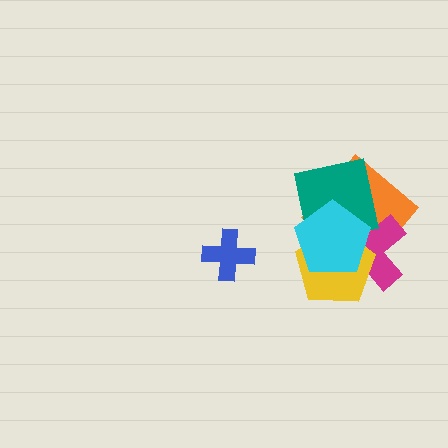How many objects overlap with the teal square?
4 objects overlap with the teal square.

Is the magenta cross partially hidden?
Yes, it is partially covered by another shape.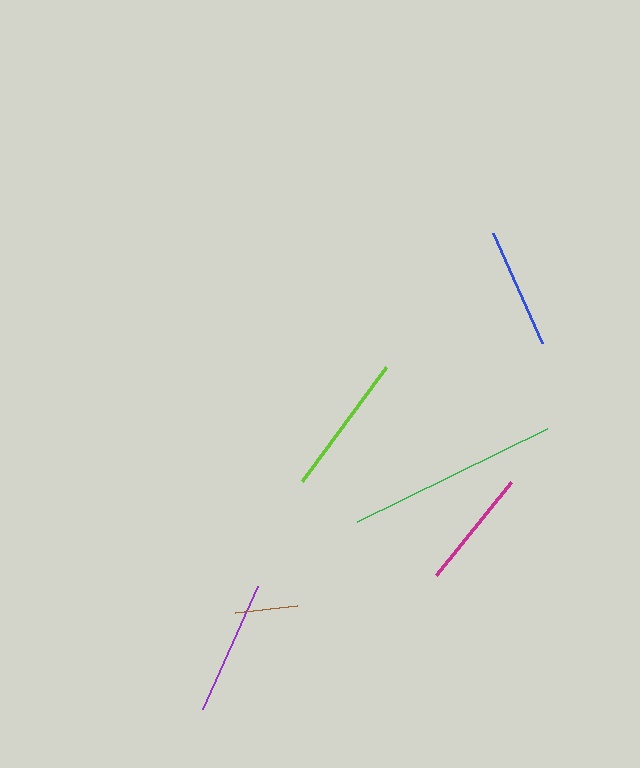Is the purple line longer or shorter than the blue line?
The purple line is longer than the blue line.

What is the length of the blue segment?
The blue segment is approximately 121 pixels long.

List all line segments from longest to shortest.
From longest to shortest: green, lime, purple, blue, magenta, brown.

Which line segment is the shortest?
The brown line is the shortest at approximately 63 pixels.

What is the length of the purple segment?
The purple segment is approximately 134 pixels long.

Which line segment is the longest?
The green line is the longest at approximately 212 pixels.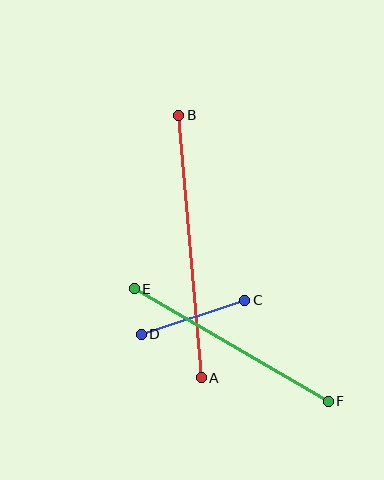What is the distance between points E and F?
The distance is approximately 224 pixels.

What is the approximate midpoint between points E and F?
The midpoint is at approximately (231, 345) pixels.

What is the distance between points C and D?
The distance is approximately 109 pixels.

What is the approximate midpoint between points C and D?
The midpoint is at approximately (193, 317) pixels.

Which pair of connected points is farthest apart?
Points A and B are farthest apart.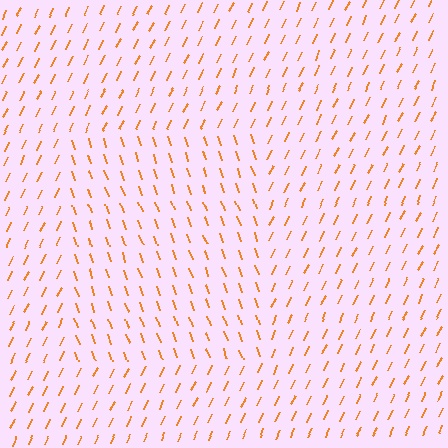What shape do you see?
I see a rectangle.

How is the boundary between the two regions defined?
The boundary is defined purely by a change in line orientation (approximately 45 degrees difference). All lines are the same color and thickness.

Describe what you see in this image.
The image is filled with small orange line segments. A rectangle region in the image has lines oriented differently from the surrounding lines, creating a visible texture boundary.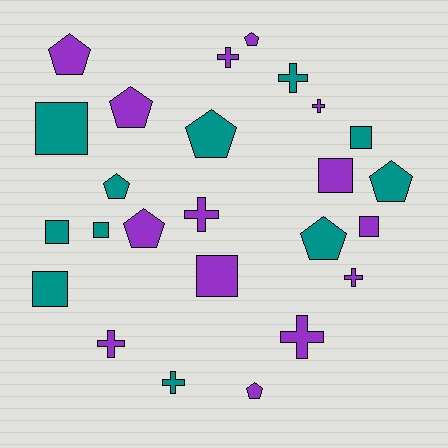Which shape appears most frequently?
Pentagon, with 9 objects.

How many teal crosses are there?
There are 2 teal crosses.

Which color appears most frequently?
Purple, with 14 objects.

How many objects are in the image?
There are 25 objects.